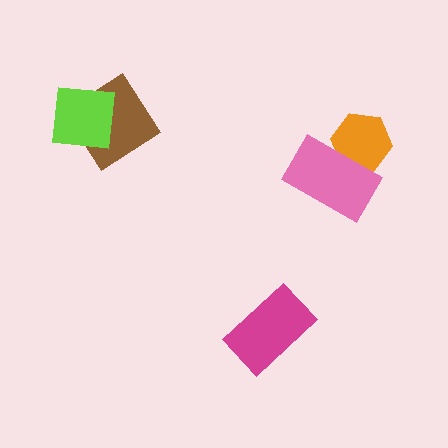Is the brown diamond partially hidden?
Yes, it is partially covered by another shape.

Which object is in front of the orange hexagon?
The pink rectangle is in front of the orange hexagon.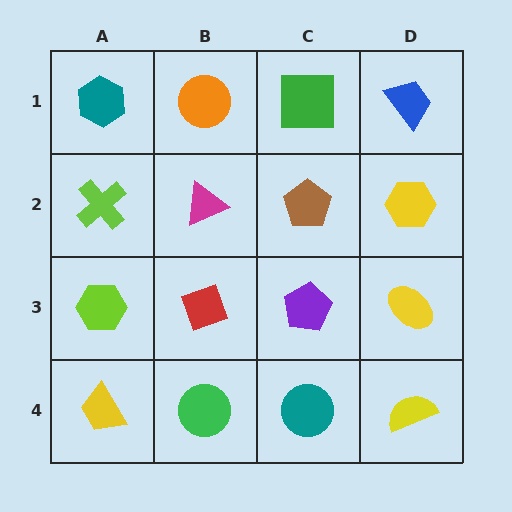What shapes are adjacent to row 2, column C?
A green square (row 1, column C), a purple pentagon (row 3, column C), a magenta triangle (row 2, column B), a yellow hexagon (row 2, column D).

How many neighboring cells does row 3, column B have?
4.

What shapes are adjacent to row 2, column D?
A blue trapezoid (row 1, column D), a yellow ellipse (row 3, column D), a brown pentagon (row 2, column C).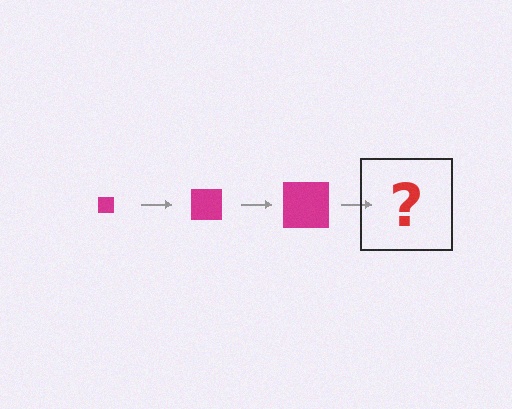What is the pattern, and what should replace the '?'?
The pattern is that the square gets progressively larger each step. The '?' should be a magenta square, larger than the previous one.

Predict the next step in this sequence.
The next step is a magenta square, larger than the previous one.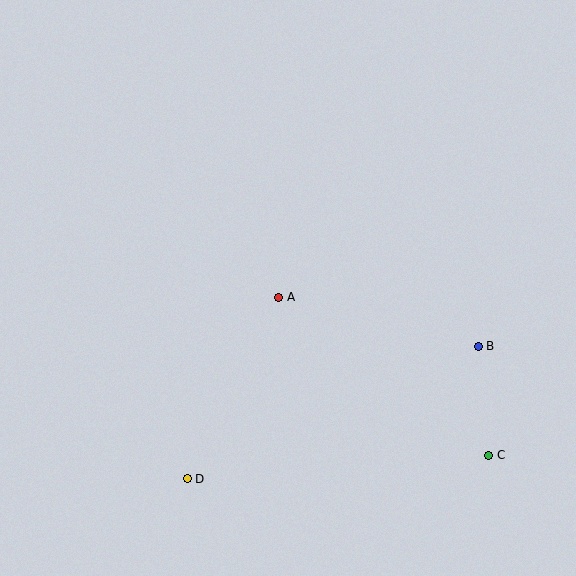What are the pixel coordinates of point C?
Point C is at (489, 455).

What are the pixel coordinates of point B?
Point B is at (478, 346).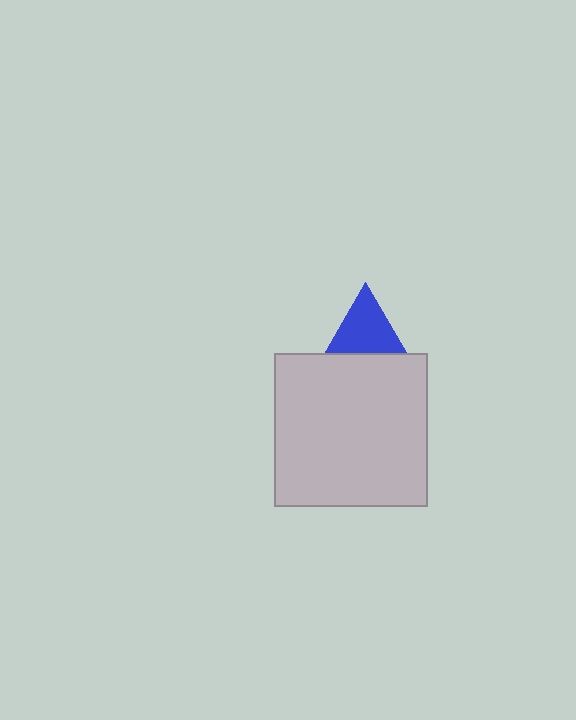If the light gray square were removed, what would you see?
You would see the complete blue triangle.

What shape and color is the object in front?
The object in front is a light gray square.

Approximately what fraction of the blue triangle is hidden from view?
Roughly 50% of the blue triangle is hidden behind the light gray square.